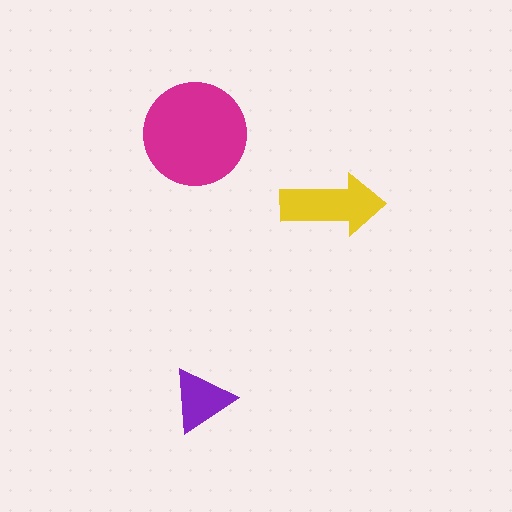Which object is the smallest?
The purple triangle.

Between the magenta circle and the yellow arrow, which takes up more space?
The magenta circle.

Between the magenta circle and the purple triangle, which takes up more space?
The magenta circle.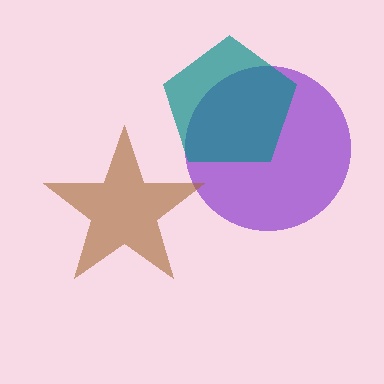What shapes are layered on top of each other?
The layered shapes are: a purple circle, a brown star, a teal pentagon.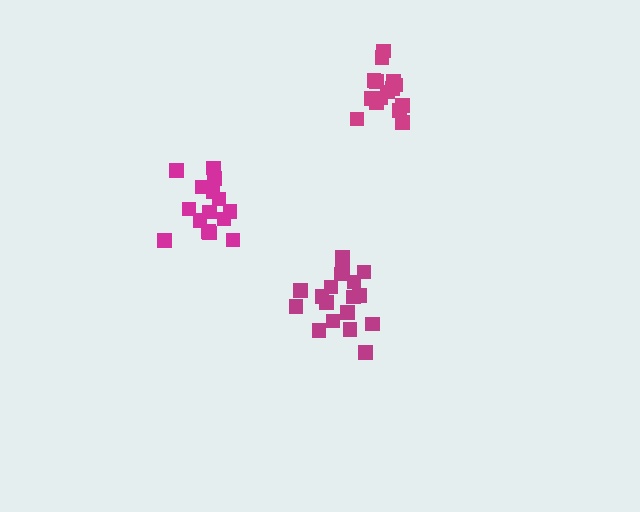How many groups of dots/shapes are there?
There are 3 groups.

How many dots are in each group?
Group 1: 15 dots, Group 2: 18 dots, Group 3: 15 dots (48 total).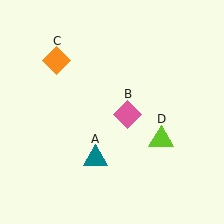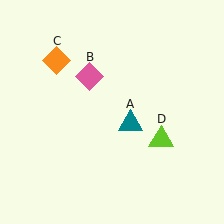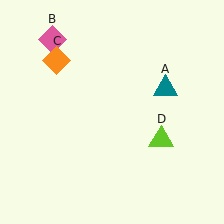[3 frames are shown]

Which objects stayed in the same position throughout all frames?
Orange diamond (object C) and lime triangle (object D) remained stationary.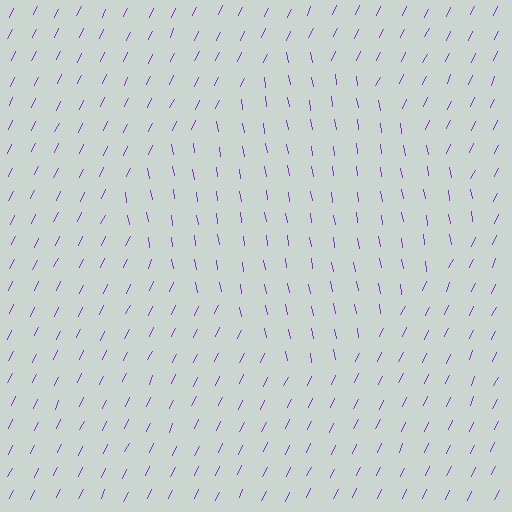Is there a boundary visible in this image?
Yes, there is a texture boundary formed by a change in line orientation.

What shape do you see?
I see a diamond.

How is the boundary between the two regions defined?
The boundary is defined purely by a change in line orientation (approximately 35 degrees difference). All lines are the same color and thickness.